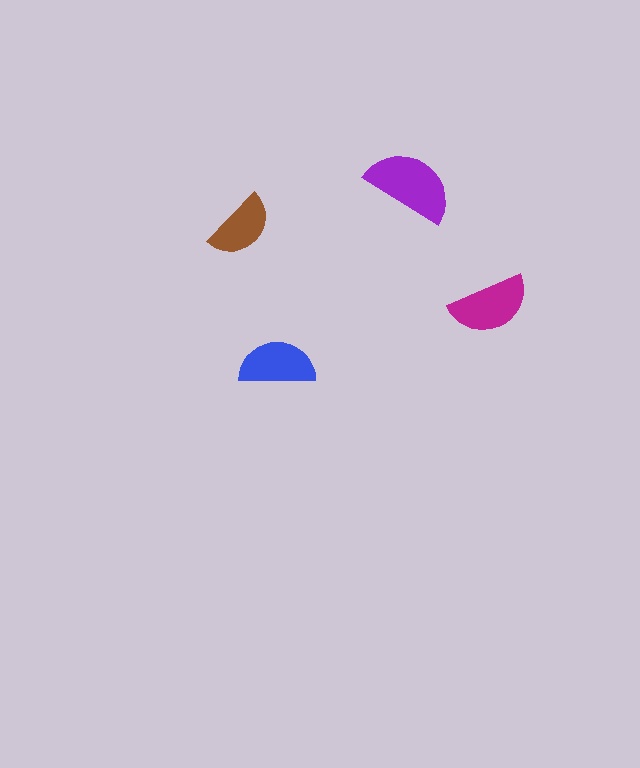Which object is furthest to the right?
The magenta semicircle is rightmost.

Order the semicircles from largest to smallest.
the purple one, the magenta one, the blue one, the brown one.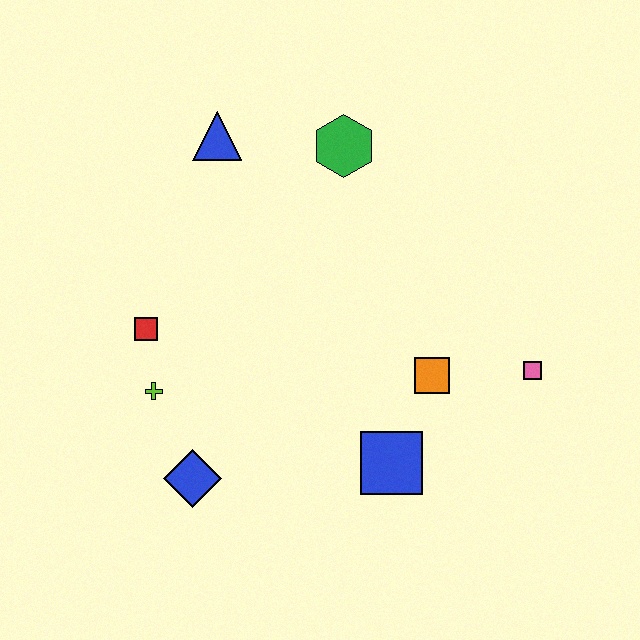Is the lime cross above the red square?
No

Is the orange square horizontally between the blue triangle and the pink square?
Yes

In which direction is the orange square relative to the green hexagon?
The orange square is below the green hexagon.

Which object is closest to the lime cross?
The red square is closest to the lime cross.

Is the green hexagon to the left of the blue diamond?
No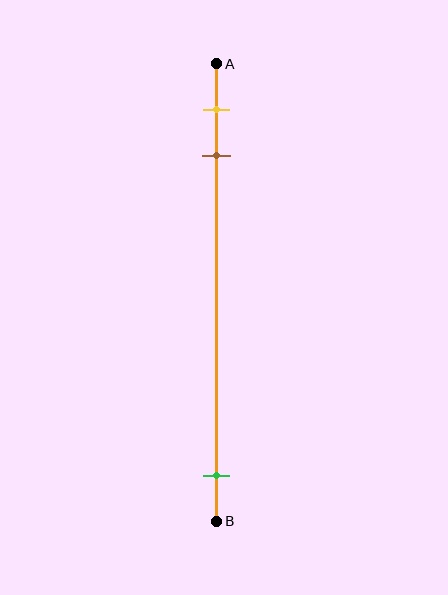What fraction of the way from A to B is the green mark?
The green mark is approximately 90% (0.9) of the way from A to B.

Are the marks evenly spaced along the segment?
No, the marks are not evenly spaced.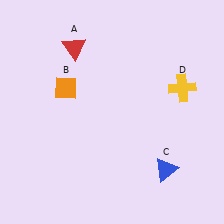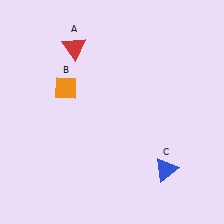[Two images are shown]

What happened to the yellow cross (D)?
The yellow cross (D) was removed in Image 2. It was in the top-right area of Image 1.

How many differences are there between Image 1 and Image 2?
There is 1 difference between the two images.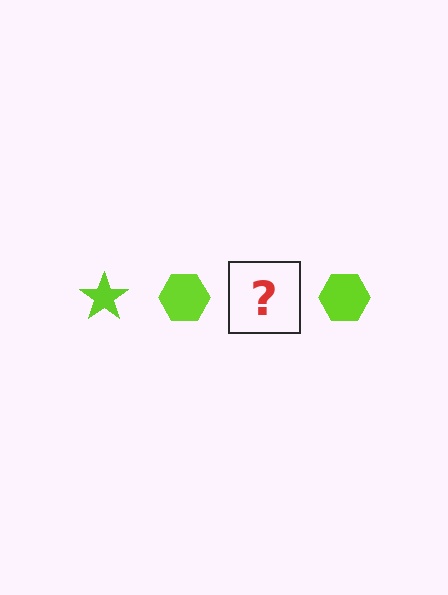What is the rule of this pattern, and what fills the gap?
The rule is that the pattern cycles through star, hexagon shapes in lime. The gap should be filled with a lime star.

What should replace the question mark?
The question mark should be replaced with a lime star.